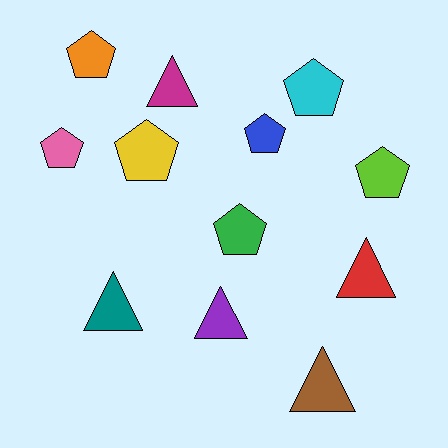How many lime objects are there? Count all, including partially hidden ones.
There is 1 lime object.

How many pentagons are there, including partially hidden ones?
There are 7 pentagons.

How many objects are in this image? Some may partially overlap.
There are 12 objects.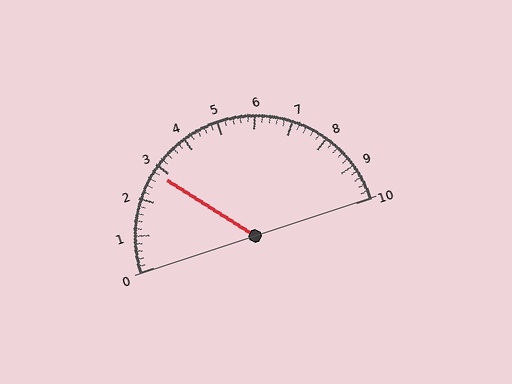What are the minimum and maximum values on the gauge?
The gauge ranges from 0 to 10.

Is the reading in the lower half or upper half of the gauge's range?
The reading is in the lower half of the range (0 to 10).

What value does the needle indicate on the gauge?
The needle indicates approximately 2.8.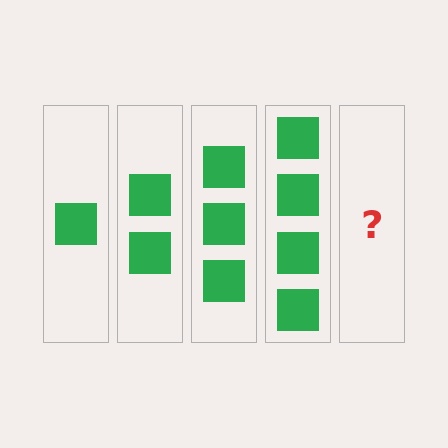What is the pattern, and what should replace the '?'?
The pattern is that each step adds one more square. The '?' should be 5 squares.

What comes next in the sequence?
The next element should be 5 squares.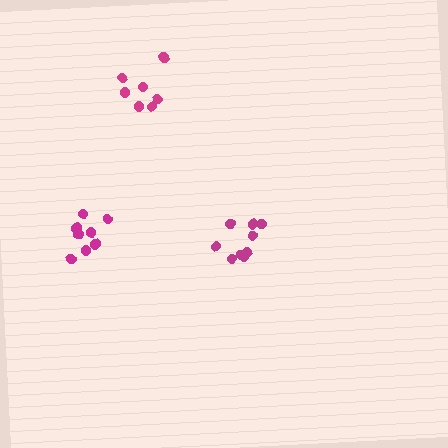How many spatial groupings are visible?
There are 3 spatial groupings.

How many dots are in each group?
Group 1: 9 dots, Group 2: 8 dots, Group 3: 7 dots (24 total).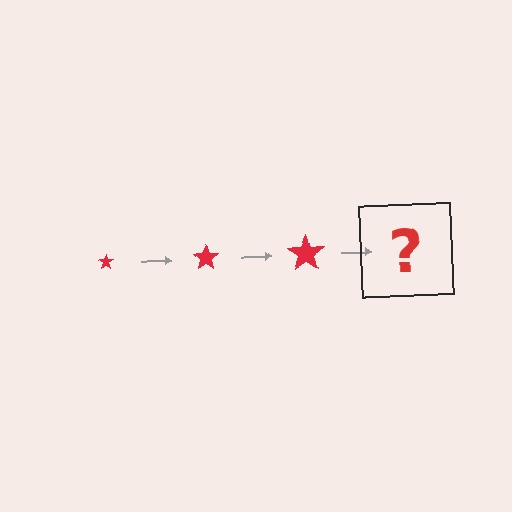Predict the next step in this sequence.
The next step is a red star, larger than the previous one.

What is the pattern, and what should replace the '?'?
The pattern is that the star gets progressively larger each step. The '?' should be a red star, larger than the previous one.